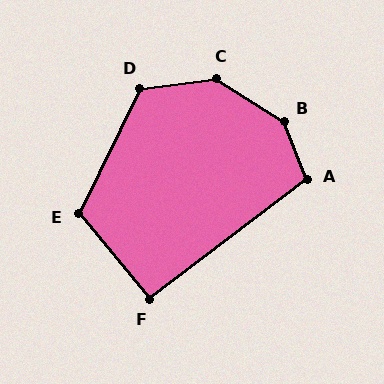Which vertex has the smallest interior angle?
F, at approximately 92 degrees.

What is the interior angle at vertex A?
Approximately 106 degrees (obtuse).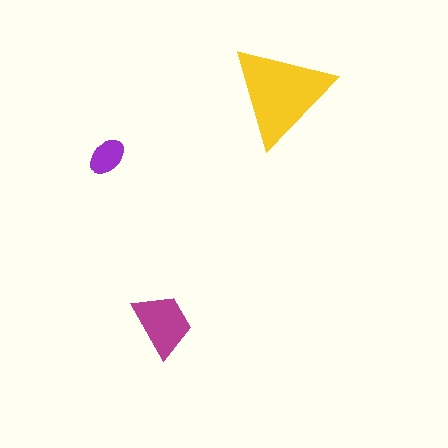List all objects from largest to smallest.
The yellow triangle, the magenta trapezoid, the purple ellipse.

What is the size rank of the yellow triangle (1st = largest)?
1st.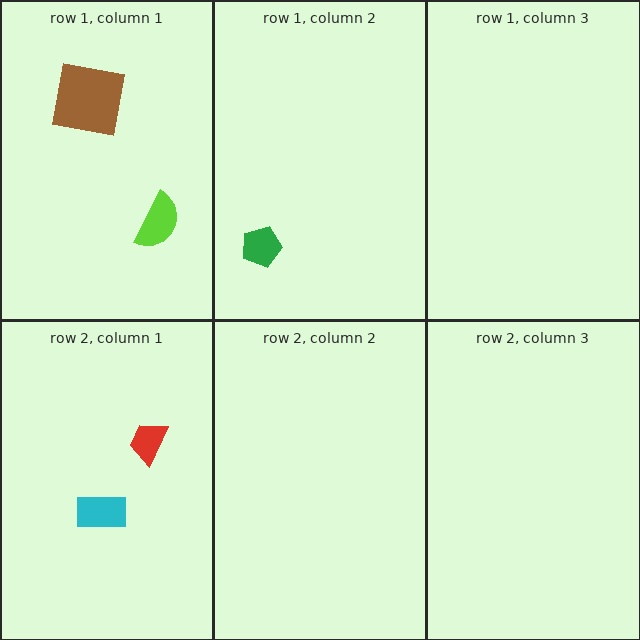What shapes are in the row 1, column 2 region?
The green pentagon.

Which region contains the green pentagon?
The row 1, column 2 region.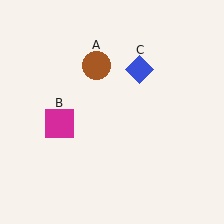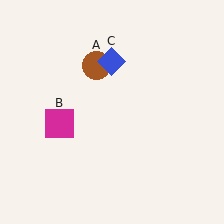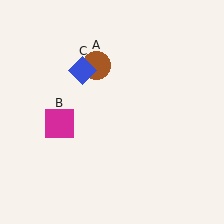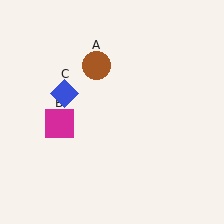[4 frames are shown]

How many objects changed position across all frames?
1 object changed position: blue diamond (object C).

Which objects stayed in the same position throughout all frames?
Brown circle (object A) and magenta square (object B) remained stationary.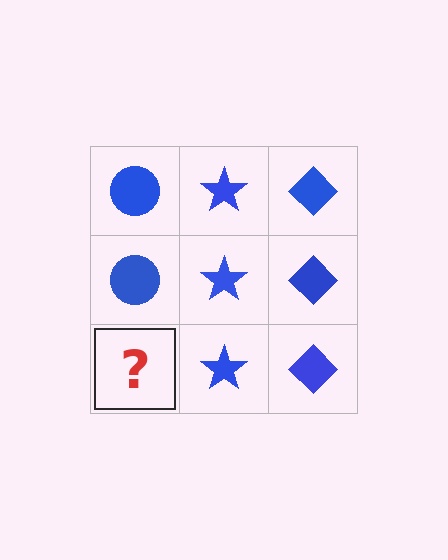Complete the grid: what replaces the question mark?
The question mark should be replaced with a blue circle.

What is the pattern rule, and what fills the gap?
The rule is that each column has a consistent shape. The gap should be filled with a blue circle.